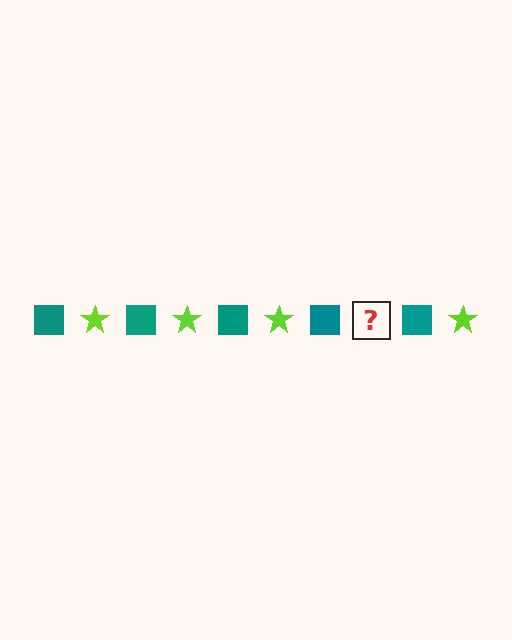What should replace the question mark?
The question mark should be replaced with a lime star.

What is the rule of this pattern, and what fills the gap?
The rule is that the pattern alternates between teal square and lime star. The gap should be filled with a lime star.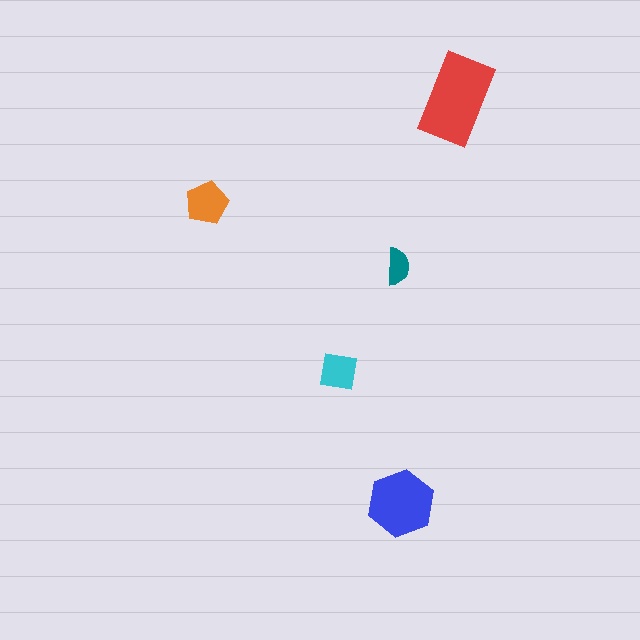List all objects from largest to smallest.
The red rectangle, the blue hexagon, the orange pentagon, the cyan square, the teal semicircle.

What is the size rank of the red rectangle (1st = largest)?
1st.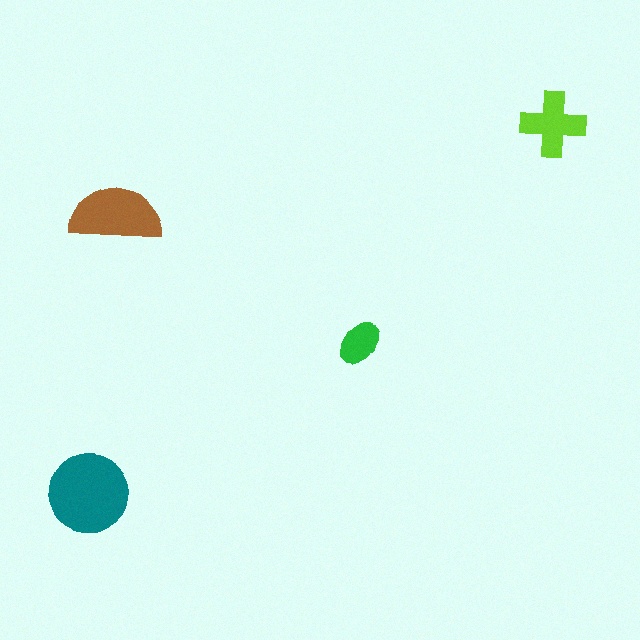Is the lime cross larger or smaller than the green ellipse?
Larger.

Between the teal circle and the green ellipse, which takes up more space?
The teal circle.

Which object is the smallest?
The green ellipse.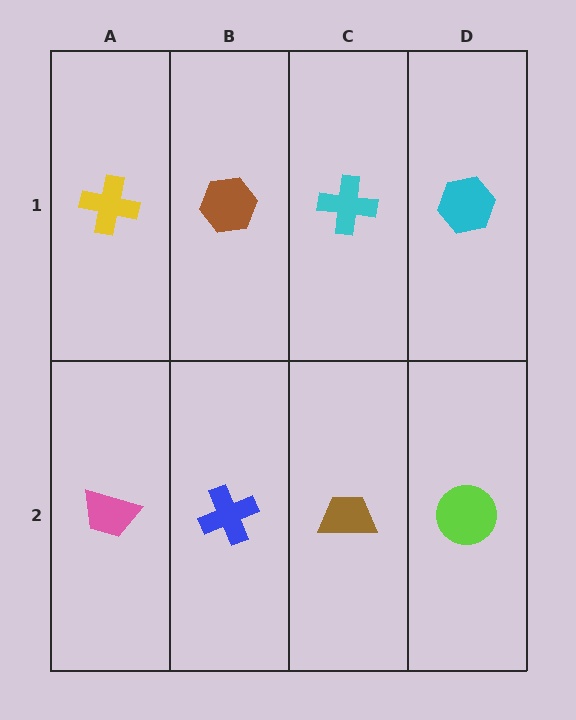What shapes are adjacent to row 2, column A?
A yellow cross (row 1, column A), a blue cross (row 2, column B).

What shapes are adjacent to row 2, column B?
A brown hexagon (row 1, column B), a pink trapezoid (row 2, column A), a brown trapezoid (row 2, column C).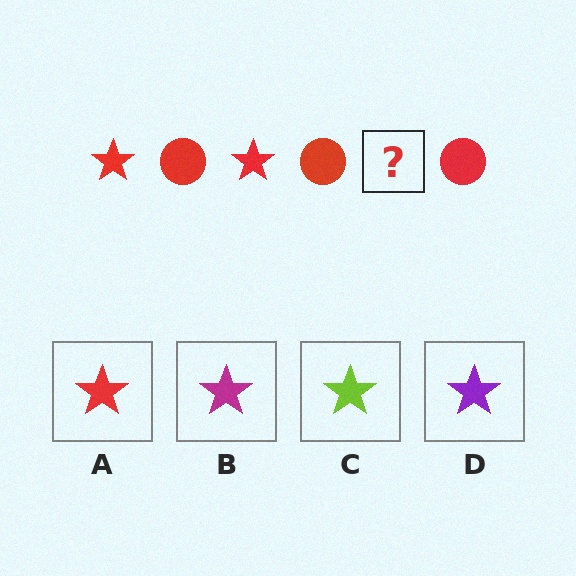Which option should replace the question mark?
Option A.